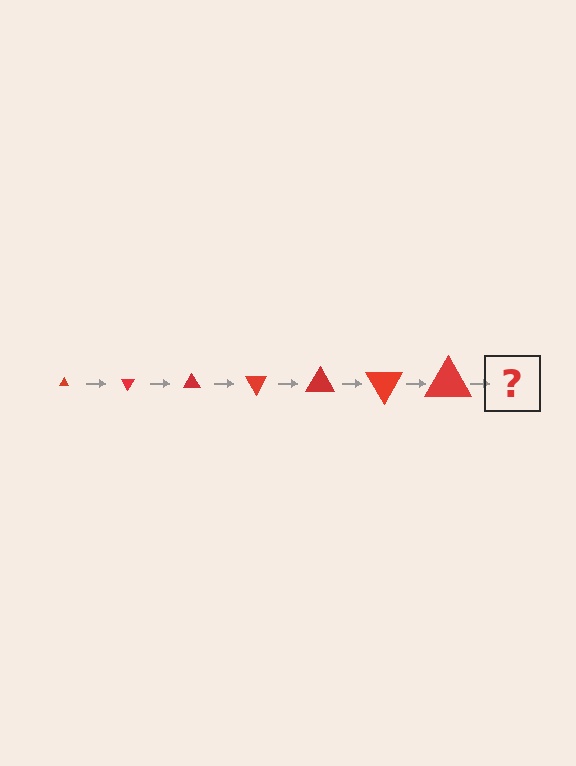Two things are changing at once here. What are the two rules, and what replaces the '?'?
The two rules are that the triangle grows larger each step and it rotates 60 degrees each step. The '?' should be a triangle, larger than the previous one and rotated 420 degrees from the start.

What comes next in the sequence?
The next element should be a triangle, larger than the previous one and rotated 420 degrees from the start.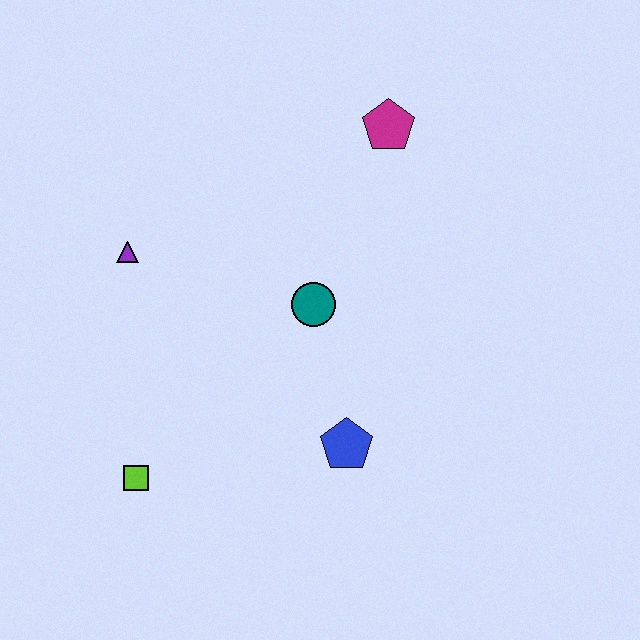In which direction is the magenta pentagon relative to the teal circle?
The magenta pentagon is above the teal circle.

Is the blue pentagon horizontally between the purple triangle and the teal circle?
No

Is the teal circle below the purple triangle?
Yes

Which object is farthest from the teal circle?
The lime square is farthest from the teal circle.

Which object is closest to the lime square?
The blue pentagon is closest to the lime square.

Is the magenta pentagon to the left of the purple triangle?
No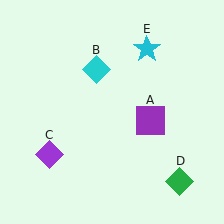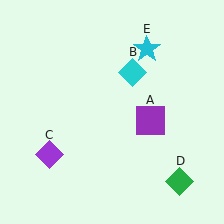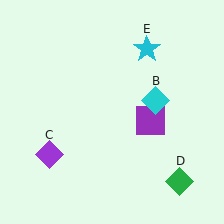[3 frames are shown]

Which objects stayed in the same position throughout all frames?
Purple square (object A) and purple diamond (object C) and green diamond (object D) and cyan star (object E) remained stationary.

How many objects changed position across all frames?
1 object changed position: cyan diamond (object B).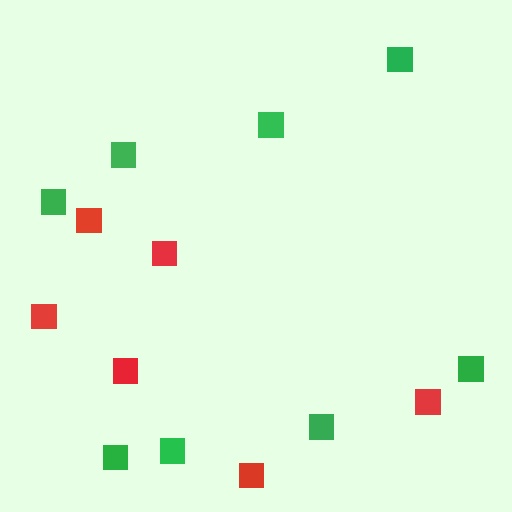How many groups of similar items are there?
There are 2 groups: one group of green squares (8) and one group of red squares (6).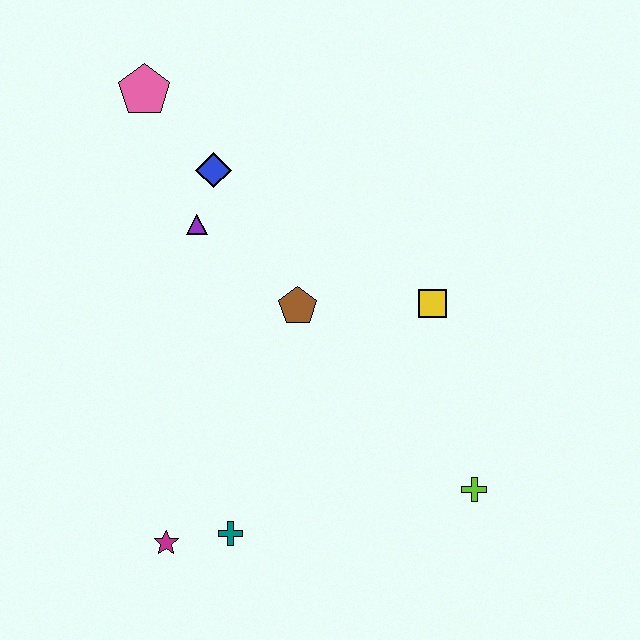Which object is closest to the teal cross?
The magenta star is closest to the teal cross.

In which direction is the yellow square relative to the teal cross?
The yellow square is above the teal cross.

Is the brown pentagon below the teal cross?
No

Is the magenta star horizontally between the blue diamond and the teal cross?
No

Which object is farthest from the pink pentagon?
The lime cross is farthest from the pink pentagon.